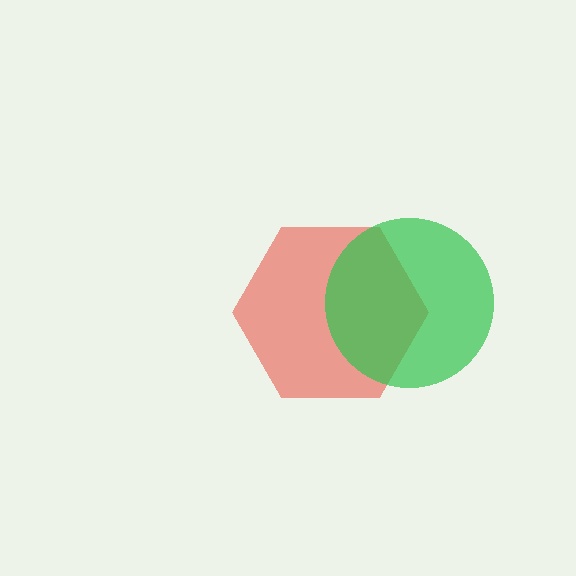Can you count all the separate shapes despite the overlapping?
Yes, there are 2 separate shapes.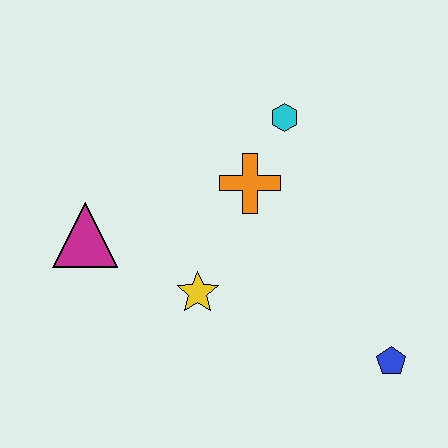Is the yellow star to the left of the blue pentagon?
Yes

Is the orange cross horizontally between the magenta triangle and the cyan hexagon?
Yes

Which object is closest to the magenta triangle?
The yellow star is closest to the magenta triangle.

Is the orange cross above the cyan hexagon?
No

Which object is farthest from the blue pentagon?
The magenta triangle is farthest from the blue pentagon.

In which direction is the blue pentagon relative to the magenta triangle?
The blue pentagon is to the right of the magenta triangle.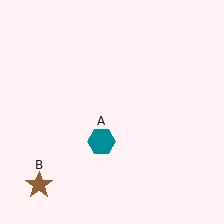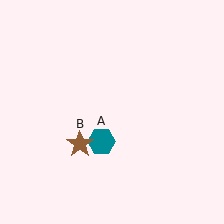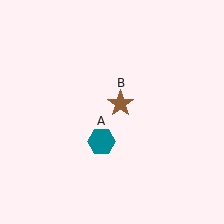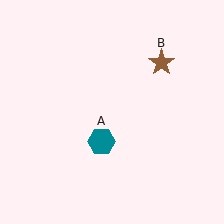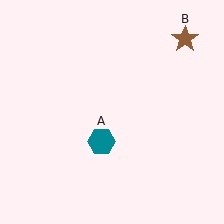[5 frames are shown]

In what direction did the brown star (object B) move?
The brown star (object B) moved up and to the right.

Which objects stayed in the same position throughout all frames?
Teal hexagon (object A) remained stationary.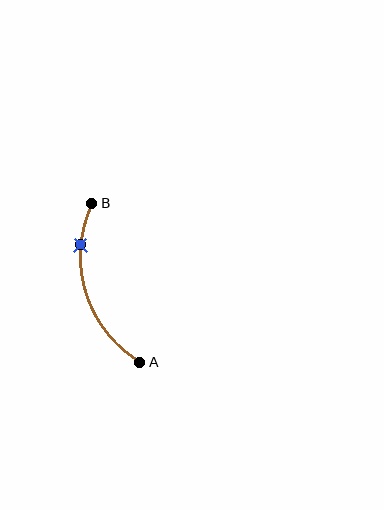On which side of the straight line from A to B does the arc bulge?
The arc bulges to the left of the straight line connecting A and B.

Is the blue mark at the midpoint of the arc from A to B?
No. The blue mark lies on the arc but is closer to endpoint B. The arc midpoint would be at the point on the curve equidistant along the arc from both A and B.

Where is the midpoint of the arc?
The arc midpoint is the point on the curve farthest from the straight line joining A and B. It sits to the left of that line.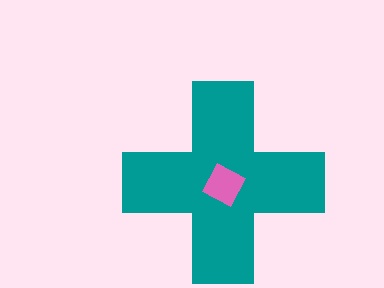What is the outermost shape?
The teal cross.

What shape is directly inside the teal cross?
The pink square.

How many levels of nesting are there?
2.